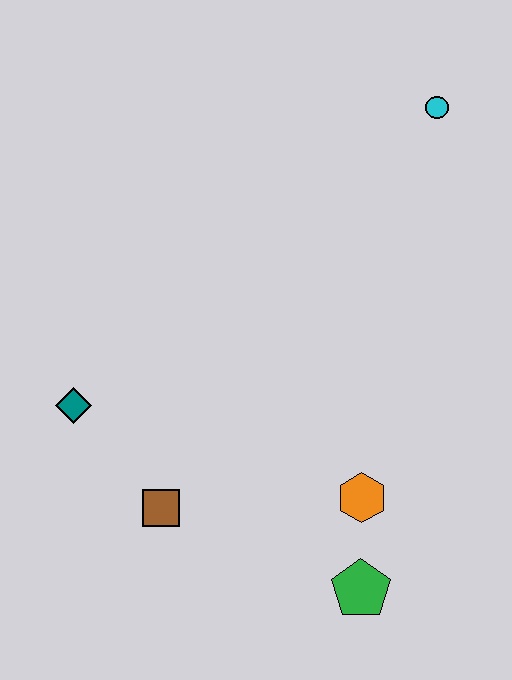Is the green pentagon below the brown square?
Yes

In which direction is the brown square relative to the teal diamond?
The brown square is below the teal diamond.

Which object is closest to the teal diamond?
The brown square is closest to the teal diamond.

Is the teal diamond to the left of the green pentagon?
Yes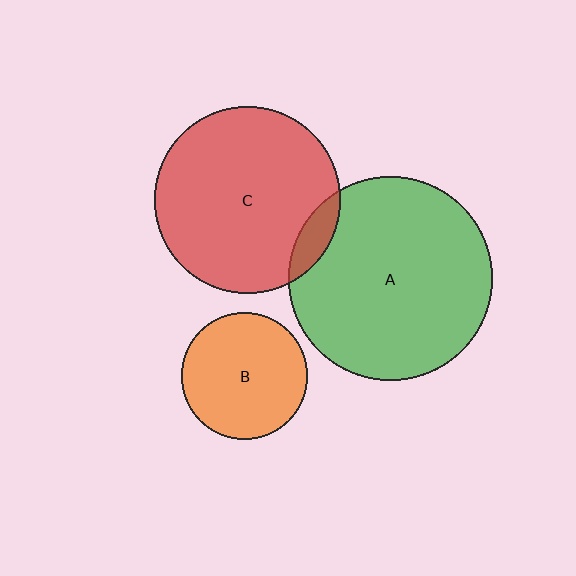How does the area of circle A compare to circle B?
Approximately 2.6 times.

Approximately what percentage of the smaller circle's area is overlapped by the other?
Approximately 10%.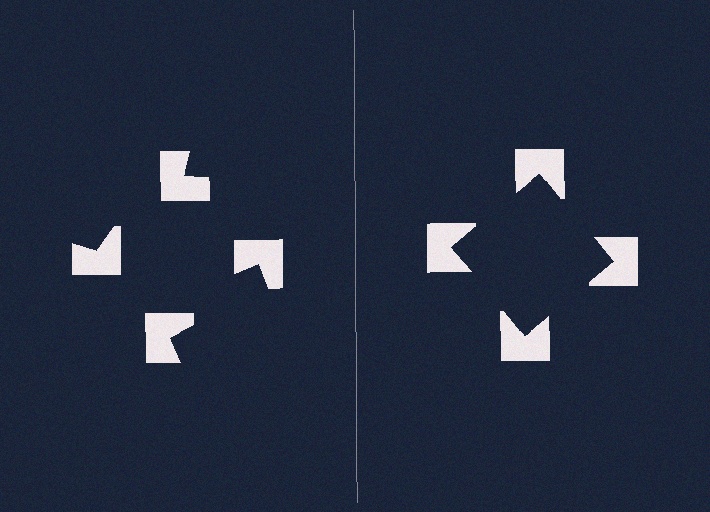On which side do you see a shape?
An illusory square appears on the right side. On the left side the wedge cuts are rotated, so no coherent shape forms.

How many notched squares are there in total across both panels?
8 — 4 on each side.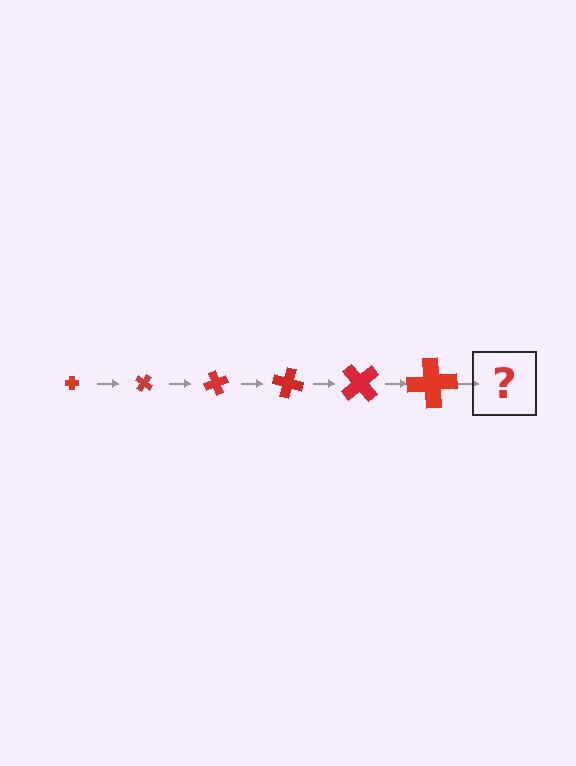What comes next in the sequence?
The next element should be a cross, larger than the previous one and rotated 210 degrees from the start.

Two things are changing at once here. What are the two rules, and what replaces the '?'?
The two rules are that the cross grows larger each step and it rotates 35 degrees each step. The '?' should be a cross, larger than the previous one and rotated 210 degrees from the start.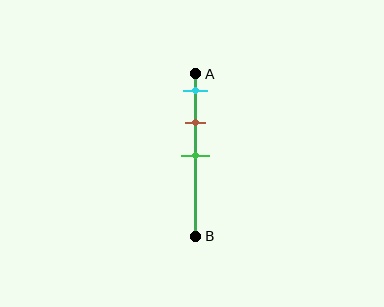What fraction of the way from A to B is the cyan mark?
The cyan mark is approximately 10% (0.1) of the way from A to B.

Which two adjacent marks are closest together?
The cyan and brown marks are the closest adjacent pair.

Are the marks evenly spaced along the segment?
Yes, the marks are approximately evenly spaced.